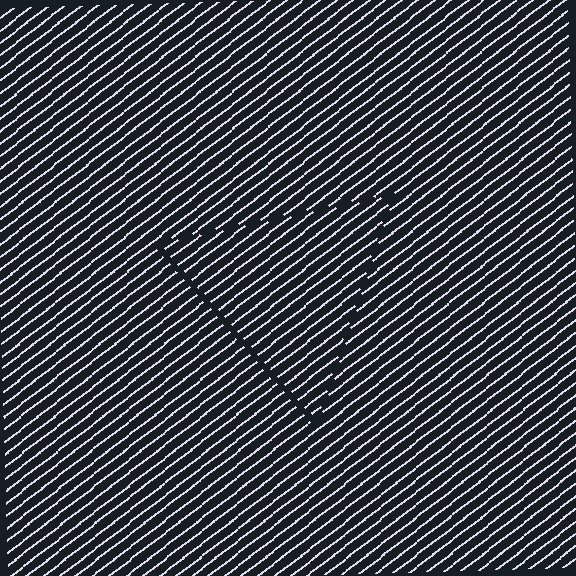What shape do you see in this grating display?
An illusory triangle. The interior of the shape contains the same grating, shifted by half a period — the contour is defined by the phase discontinuity where line-ends from the inner and outer gratings abut.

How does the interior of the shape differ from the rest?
The interior of the shape contains the same grating, shifted by half a period — the contour is defined by the phase discontinuity where line-ends from the inner and outer gratings abut.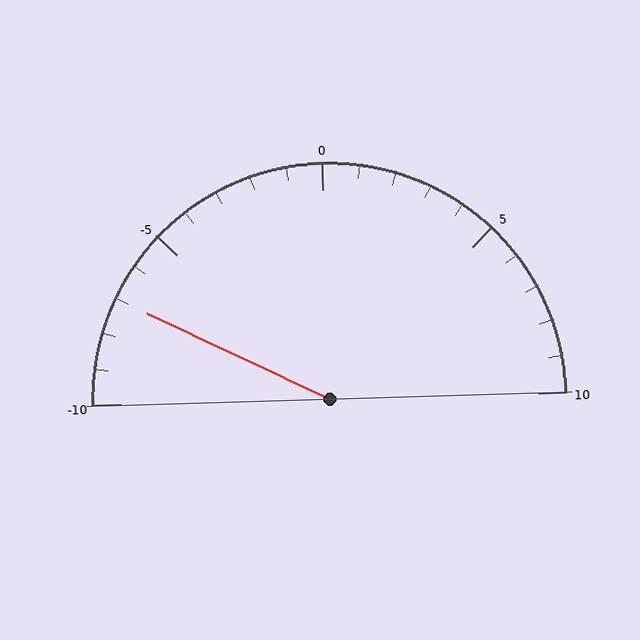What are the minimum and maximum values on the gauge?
The gauge ranges from -10 to 10.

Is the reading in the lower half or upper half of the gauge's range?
The reading is in the lower half of the range (-10 to 10).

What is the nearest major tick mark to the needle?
The nearest major tick mark is -5.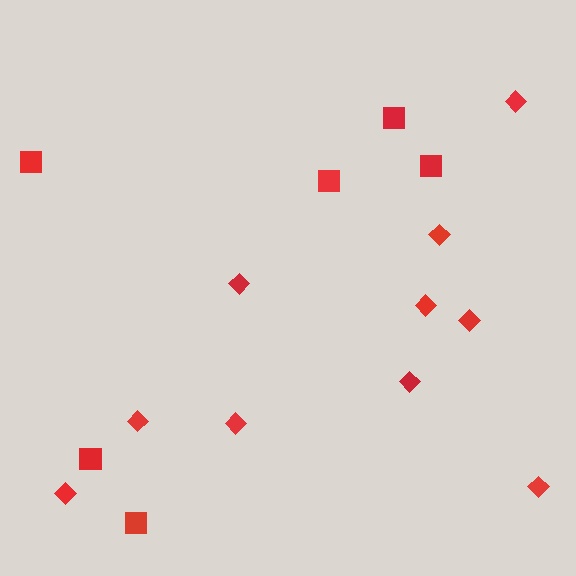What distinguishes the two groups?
There are 2 groups: one group of diamonds (10) and one group of squares (6).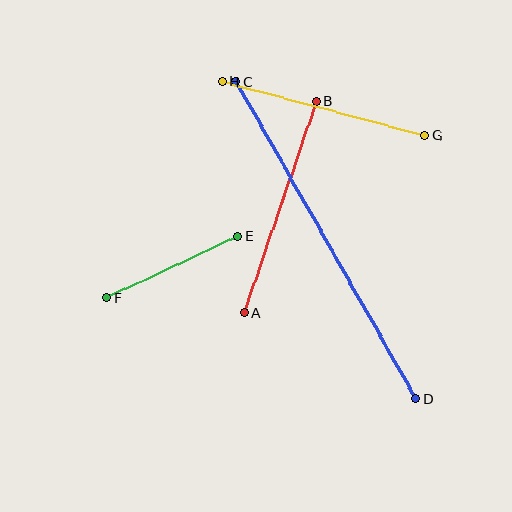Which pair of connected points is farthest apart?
Points C and D are farthest apart.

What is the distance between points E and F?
The distance is approximately 145 pixels.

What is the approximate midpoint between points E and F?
The midpoint is at approximately (173, 267) pixels.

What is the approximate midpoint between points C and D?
The midpoint is at approximately (326, 240) pixels.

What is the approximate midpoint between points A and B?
The midpoint is at approximately (280, 207) pixels.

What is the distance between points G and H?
The distance is approximately 209 pixels.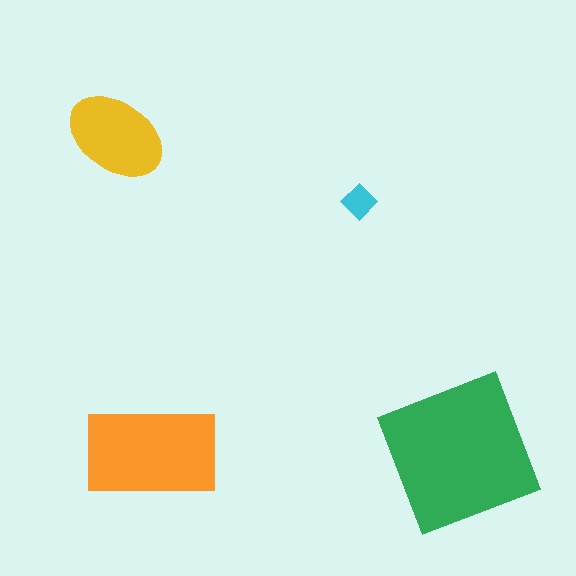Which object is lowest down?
The green square is bottommost.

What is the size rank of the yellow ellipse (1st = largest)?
3rd.